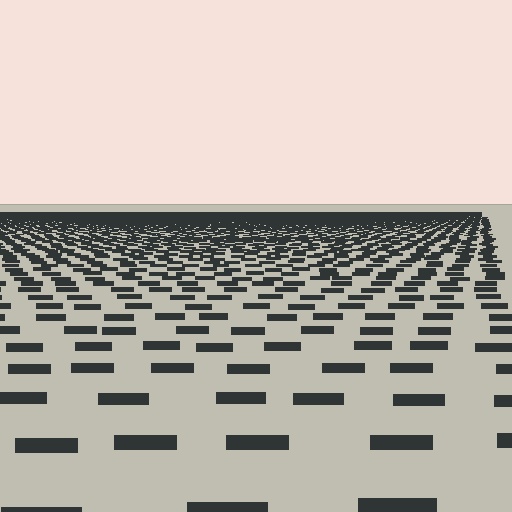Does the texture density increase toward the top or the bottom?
Density increases toward the top.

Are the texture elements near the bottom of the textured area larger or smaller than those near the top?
Larger. Near the bottom, elements are closer to the viewer and appear at a bigger on-screen size.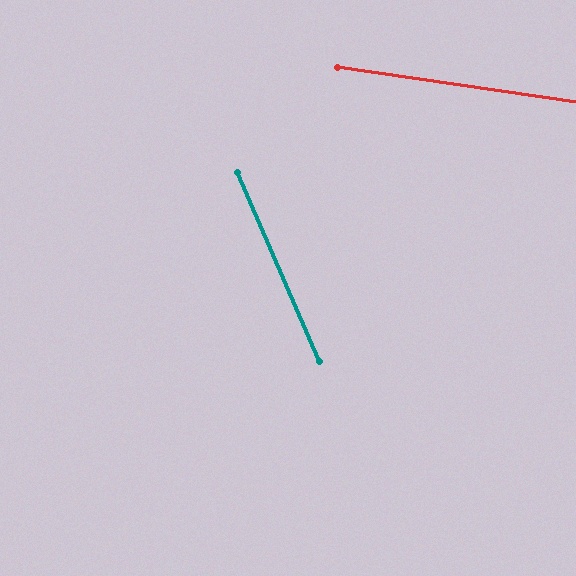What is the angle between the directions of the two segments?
Approximately 58 degrees.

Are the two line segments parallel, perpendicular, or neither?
Neither parallel nor perpendicular — they differ by about 58°.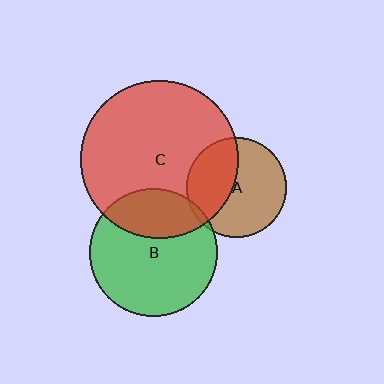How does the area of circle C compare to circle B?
Approximately 1.5 times.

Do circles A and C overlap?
Yes.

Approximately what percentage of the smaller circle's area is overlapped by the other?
Approximately 40%.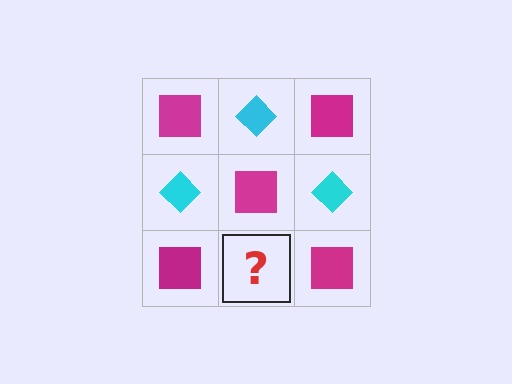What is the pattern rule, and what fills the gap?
The rule is that it alternates magenta square and cyan diamond in a checkerboard pattern. The gap should be filled with a cyan diamond.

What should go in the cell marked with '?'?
The missing cell should contain a cyan diamond.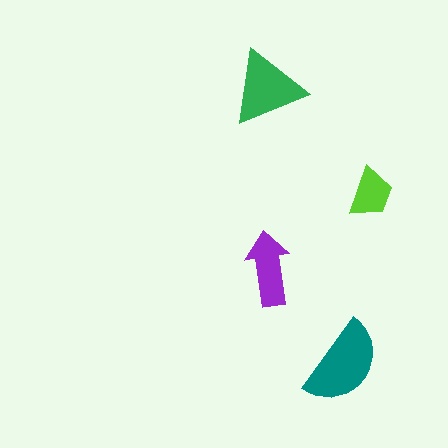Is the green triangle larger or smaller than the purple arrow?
Larger.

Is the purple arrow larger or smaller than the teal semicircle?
Smaller.